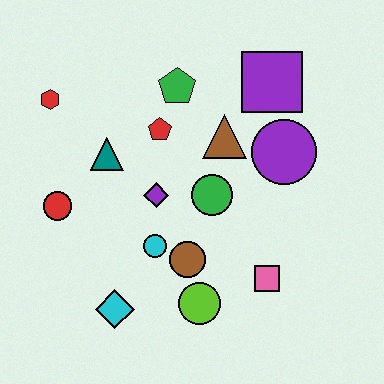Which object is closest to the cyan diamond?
The cyan circle is closest to the cyan diamond.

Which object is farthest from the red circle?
The purple square is farthest from the red circle.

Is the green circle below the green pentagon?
Yes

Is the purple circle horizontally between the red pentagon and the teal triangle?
No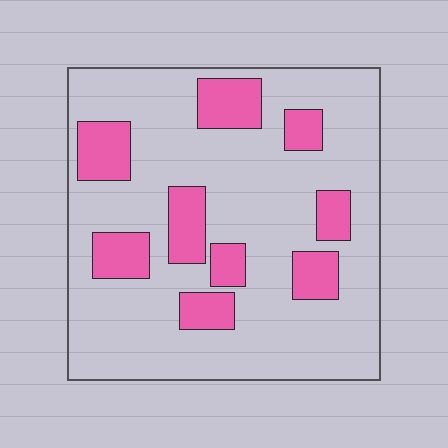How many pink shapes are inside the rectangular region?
9.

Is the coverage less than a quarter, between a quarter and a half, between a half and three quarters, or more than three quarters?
Less than a quarter.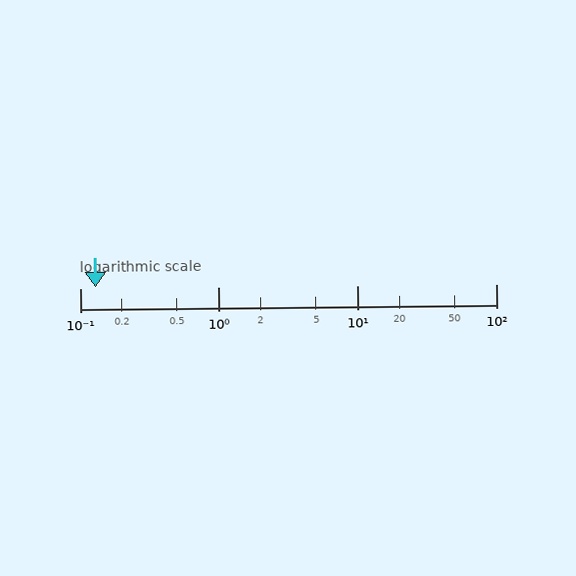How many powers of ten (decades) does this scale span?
The scale spans 3 decades, from 0.1 to 100.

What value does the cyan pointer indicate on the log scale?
The pointer indicates approximately 0.13.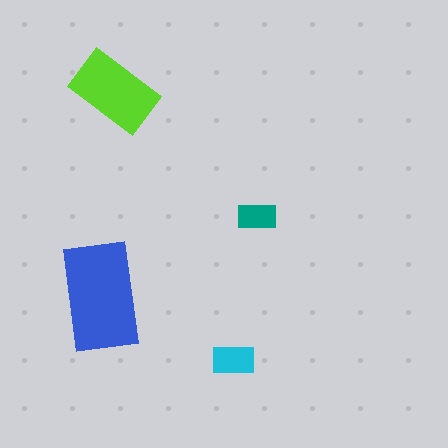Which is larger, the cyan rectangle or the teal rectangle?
The cyan one.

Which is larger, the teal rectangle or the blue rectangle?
The blue one.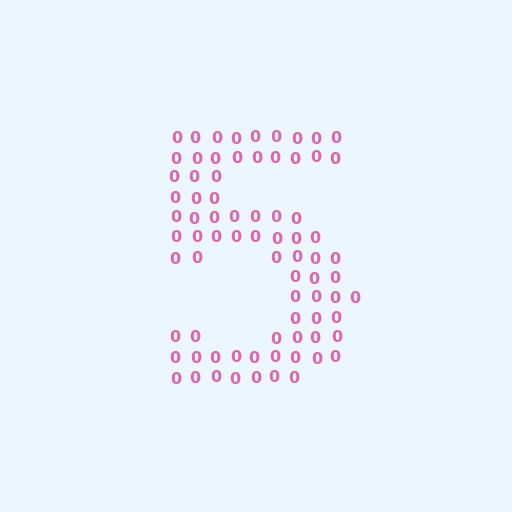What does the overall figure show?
The overall figure shows the digit 5.